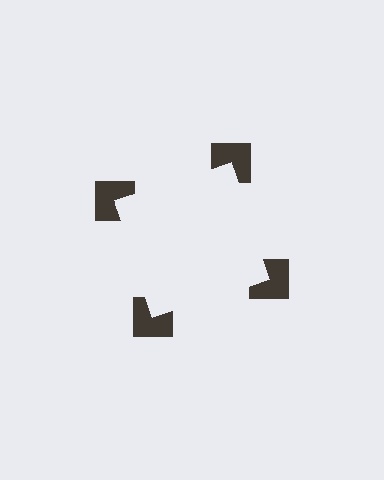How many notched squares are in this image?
There are 4 — one at each vertex of the illusory square.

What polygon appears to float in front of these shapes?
An illusory square — its edges are inferred from the aligned wedge cuts in the notched squares, not physically drawn.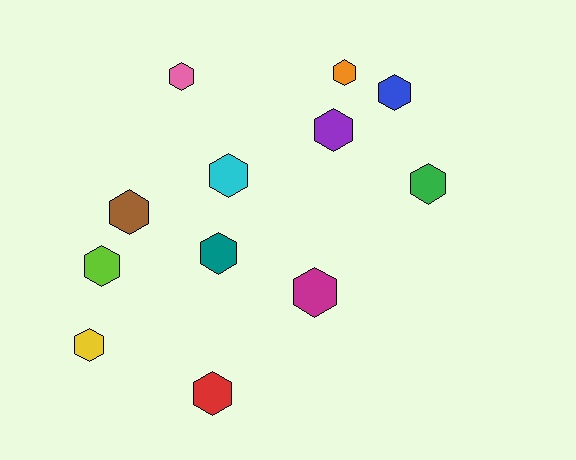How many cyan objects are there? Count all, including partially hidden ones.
There is 1 cyan object.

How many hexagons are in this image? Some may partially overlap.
There are 12 hexagons.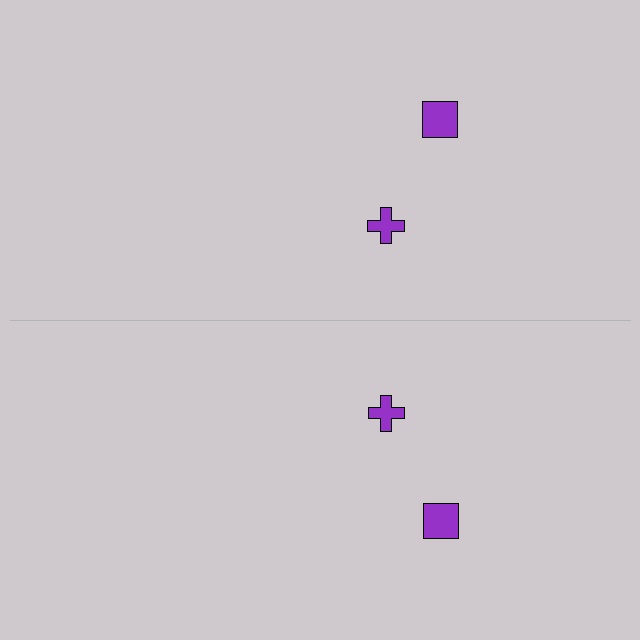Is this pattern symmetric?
Yes, this pattern has bilateral (reflection) symmetry.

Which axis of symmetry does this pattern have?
The pattern has a horizontal axis of symmetry running through the center of the image.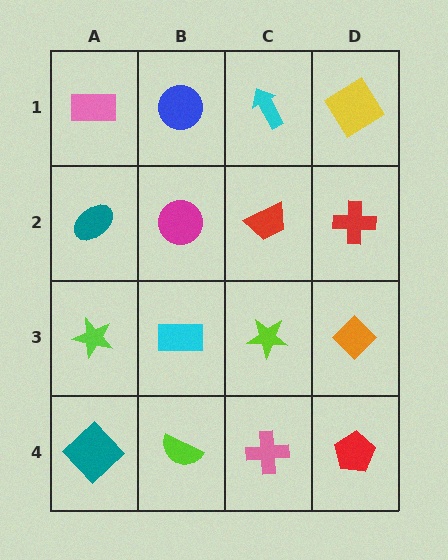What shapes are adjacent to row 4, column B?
A cyan rectangle (row 3, column B), a teal diamond (row 4, column A), a pink cross (row 4, column C).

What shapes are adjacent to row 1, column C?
A red trapezoid (row 2, column C), a blue circle (row 1, column B), a yellow diamond (row 1, column D).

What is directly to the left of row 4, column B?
A teal diamond.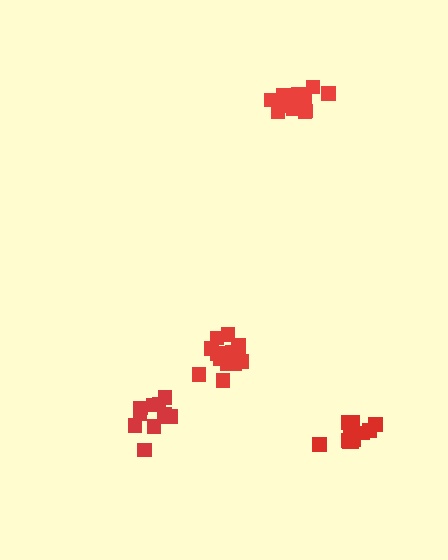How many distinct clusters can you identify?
There are 4 distinct clusters.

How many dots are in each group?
Group 1: 11 dots, Group 2: 16 dots, Group 3: 13 dots, Group 4: 16 dots (56 total).